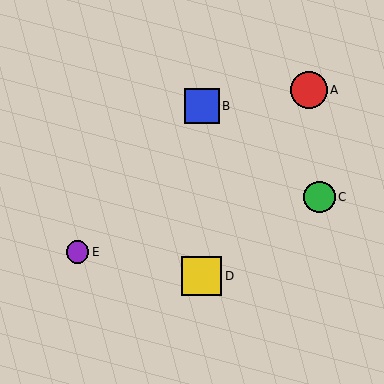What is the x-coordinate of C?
Object C is at x≈319.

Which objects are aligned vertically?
Objects B, D are aligned vertically.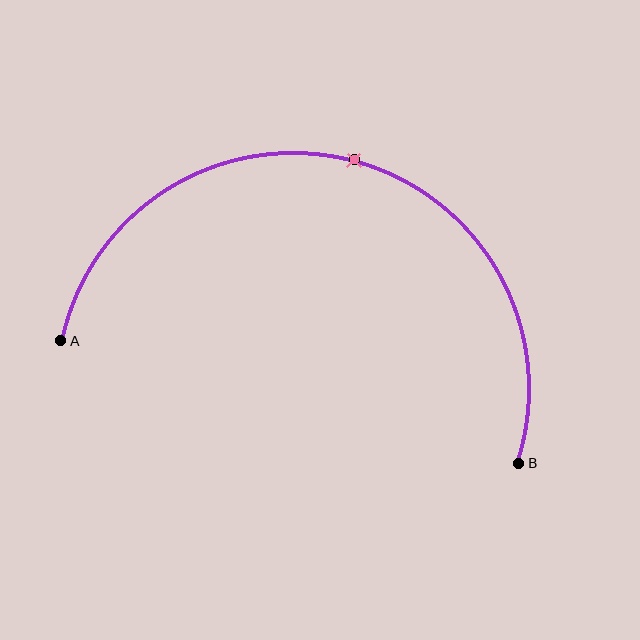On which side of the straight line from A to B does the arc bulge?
The arc bulges above the straight line connecting A and B.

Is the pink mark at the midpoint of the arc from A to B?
Yes. The pink mark lies on the arc at equal arc-length from both A and B — it is the arc midpoint.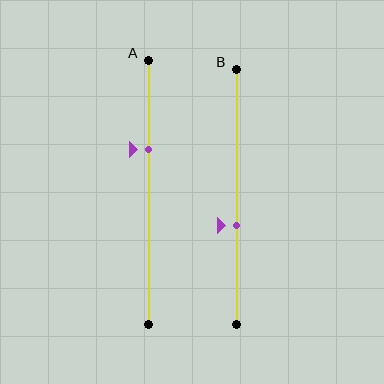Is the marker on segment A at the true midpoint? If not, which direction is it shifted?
No, the marker on segment A is shifted upward by about 16% of the segment length.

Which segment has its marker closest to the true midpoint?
Segment B has its marker closest to the true midpoint.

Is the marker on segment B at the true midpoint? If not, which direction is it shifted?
No, the marker on segment B is shifted downward by about 11% of the segment length.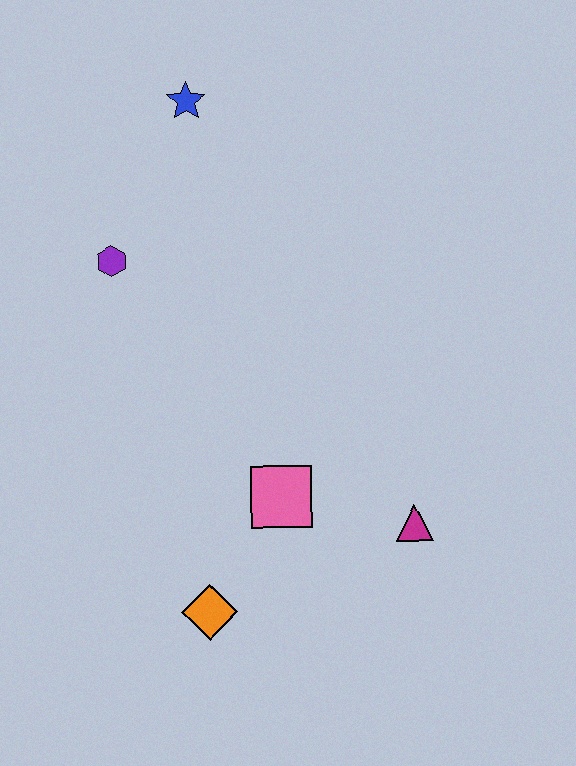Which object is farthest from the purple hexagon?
The magenta triangle is farthest from the purple hexagon.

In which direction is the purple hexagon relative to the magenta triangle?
The purple hexagon is to the left of the magenta triangle.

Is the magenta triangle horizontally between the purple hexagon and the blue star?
No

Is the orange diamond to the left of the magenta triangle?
Yes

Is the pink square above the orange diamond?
Yes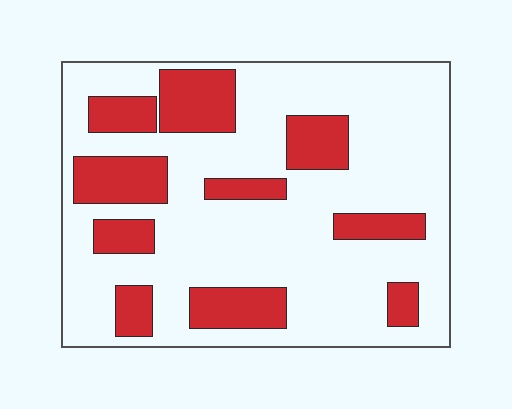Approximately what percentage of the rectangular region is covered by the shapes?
Approximately 25%.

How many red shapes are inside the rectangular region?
10.